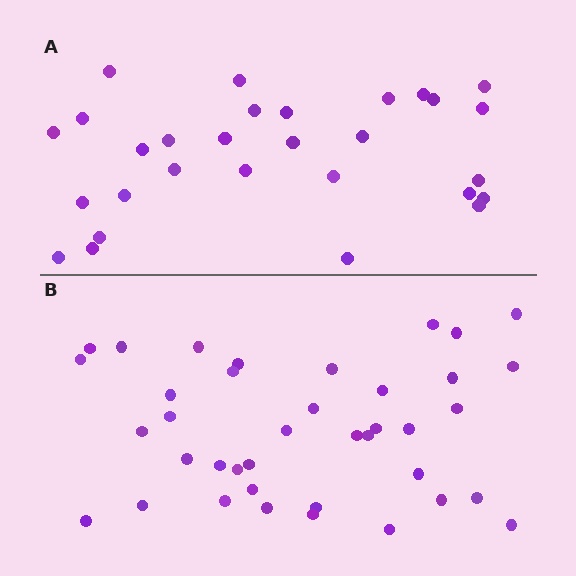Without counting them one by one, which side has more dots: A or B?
Region B (the bottom region) has more dots.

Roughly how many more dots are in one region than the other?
Region B has roughly 10 or so more dots than region A.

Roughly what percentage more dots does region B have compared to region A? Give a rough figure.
About 35% more.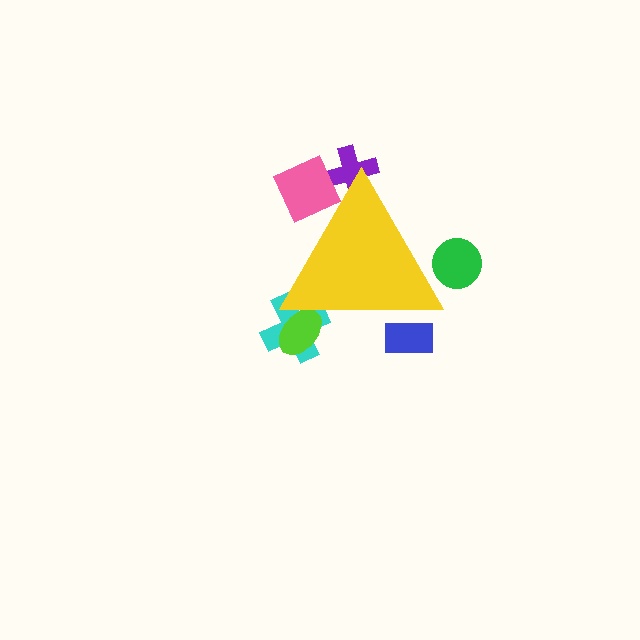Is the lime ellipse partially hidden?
Yes, the lime ellipse is partially hidden behind the yellow triangle.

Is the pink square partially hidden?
Yes, the pink square is partially hidden behind the yellow triangle.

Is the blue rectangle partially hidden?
Yes, the blue rectangle is partially hidden behind the yellow triangle.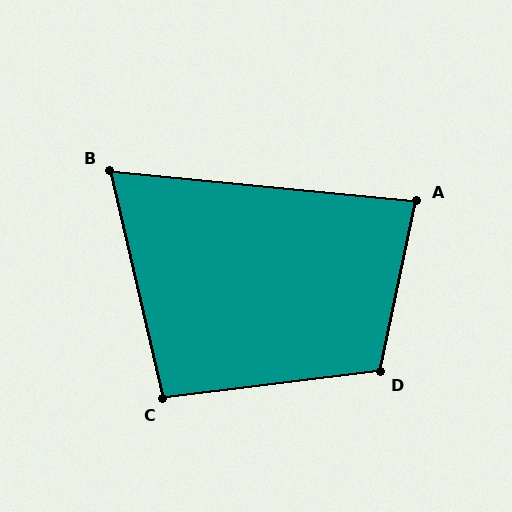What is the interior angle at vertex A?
Approximately 84 degrees (acute).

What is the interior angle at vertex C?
Approximately 96 degrees (obtuse).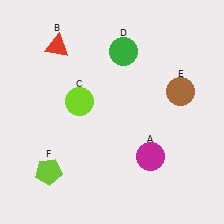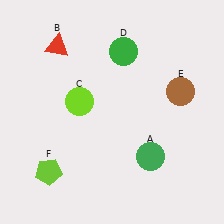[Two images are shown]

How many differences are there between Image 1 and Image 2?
There is 1 difference between the two images.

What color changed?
The circle (A) changed from magenta in Image 1 to green in Image 2.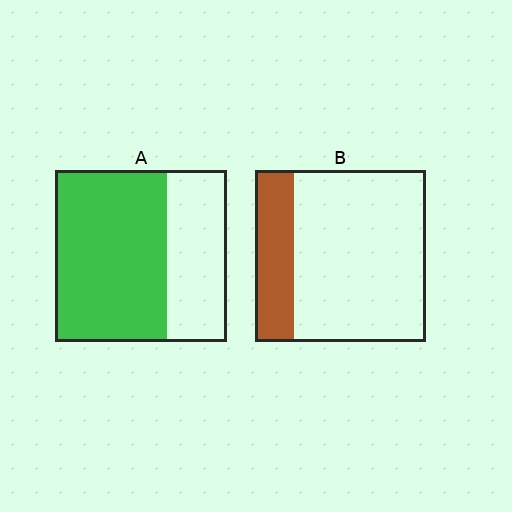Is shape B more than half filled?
No.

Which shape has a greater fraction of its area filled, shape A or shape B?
Shape A.